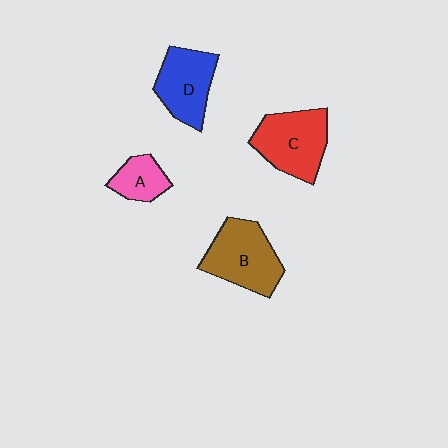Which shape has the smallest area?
Shape A (pink).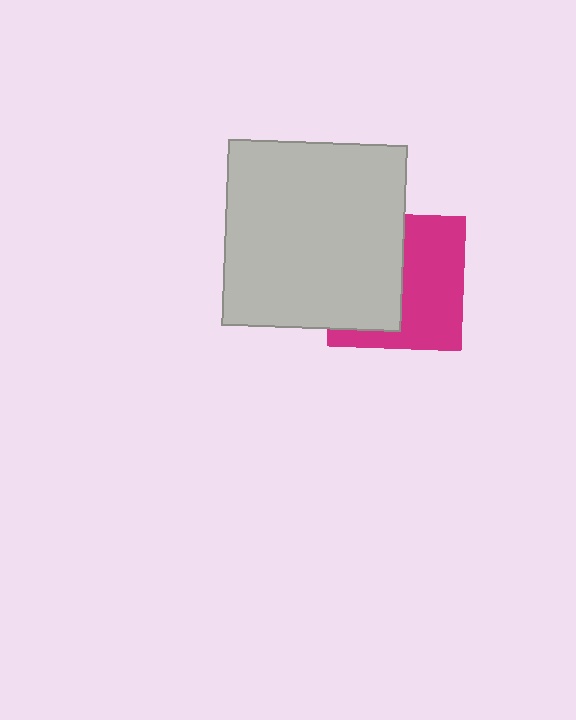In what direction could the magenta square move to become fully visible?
The magenta square could move right. That would shift it out from behind the light gray rectangle entirely.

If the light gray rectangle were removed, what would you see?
You would see the complete magenta square.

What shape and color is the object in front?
The object in front is a light gray rectangle.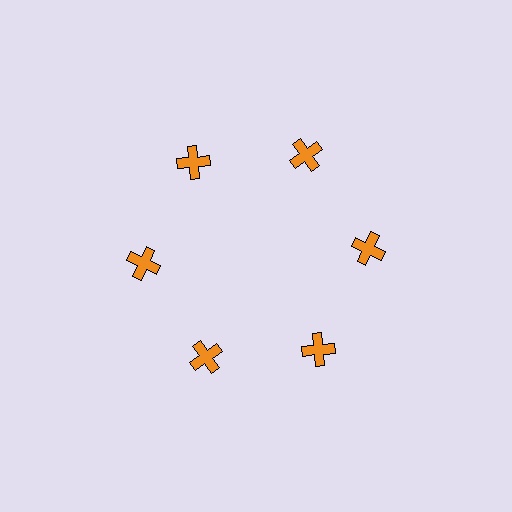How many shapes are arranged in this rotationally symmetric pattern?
There are 6 shapes, arranged in 6 groups of 1.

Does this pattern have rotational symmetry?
Yes, this pattern has 6-fold rotational symmetry. It looks the same after rotating 60 degrees around the center.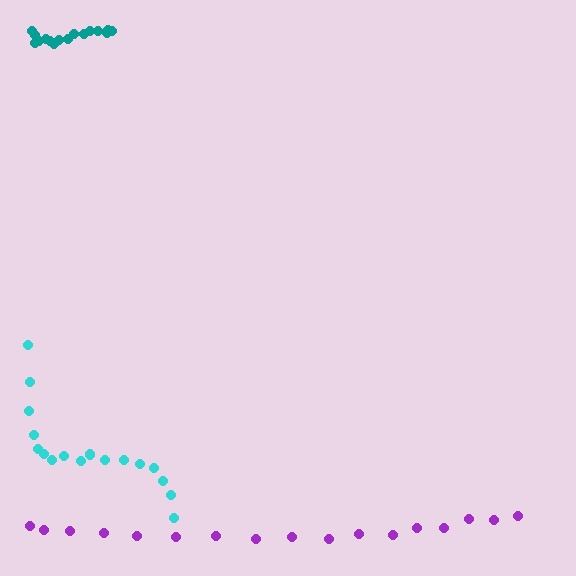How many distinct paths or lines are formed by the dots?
There are 3 distinct paths.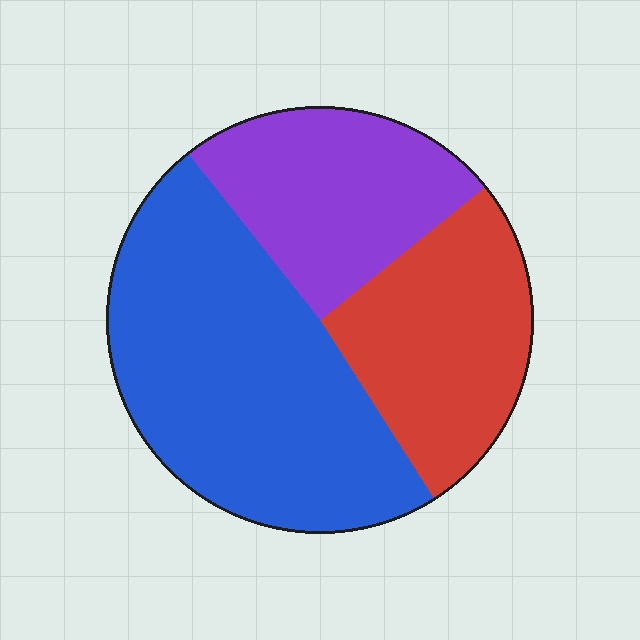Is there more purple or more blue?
Blue.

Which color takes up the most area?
Blue, at roughly 50%.